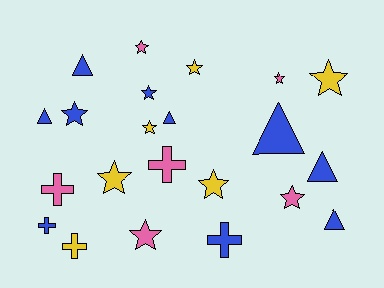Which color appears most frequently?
Blue, with 10 objects.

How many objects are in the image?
There are 22 objects.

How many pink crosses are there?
There are 2 pink crosses.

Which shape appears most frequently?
Star, with 11 objects.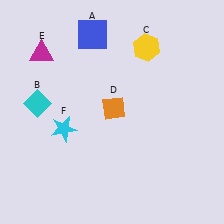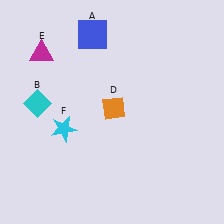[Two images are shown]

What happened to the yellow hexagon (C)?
The yellow hexagon (C) was removed in Image 2. It was in the top-right area of Image 1.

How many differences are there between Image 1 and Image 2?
There is 1 difference between the two images.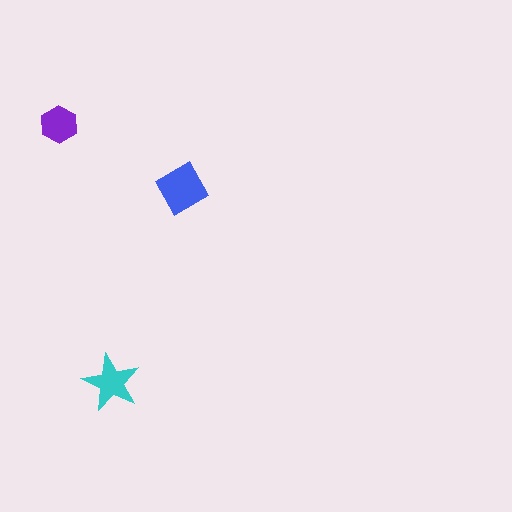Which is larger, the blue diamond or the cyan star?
The blue diamond.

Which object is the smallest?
The purple hexagon.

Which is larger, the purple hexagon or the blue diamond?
The blue diamond.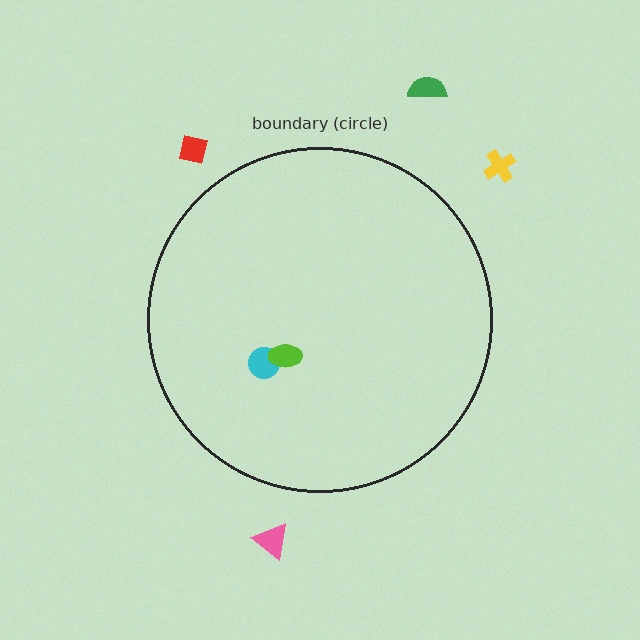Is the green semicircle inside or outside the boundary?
Outside.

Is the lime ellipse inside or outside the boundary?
Inside.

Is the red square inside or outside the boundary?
Outside.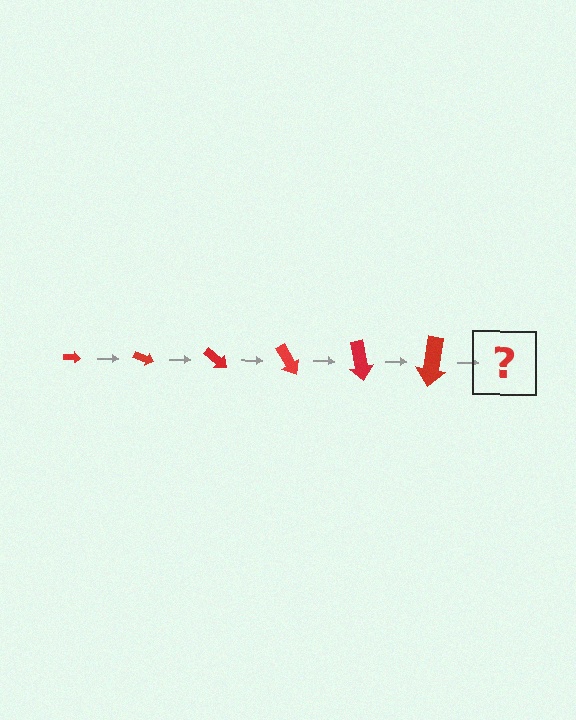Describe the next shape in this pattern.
It should be an arrow, larger than the previous one and rotated 120 degrees from the start.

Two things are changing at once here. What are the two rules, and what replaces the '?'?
The two rules are that the arrow grows larger each step and it rotates 20 degrees each step. The '?' should be an arrow, larger than the previous one and rotated 120 degrees from the start.